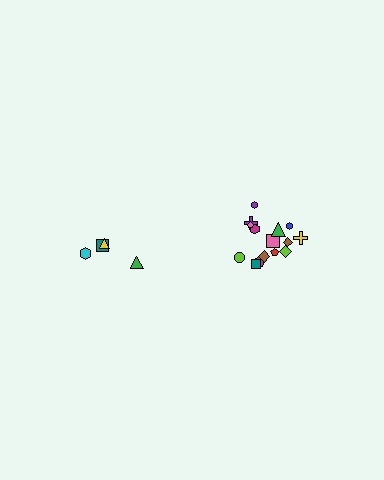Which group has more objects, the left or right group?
The right group.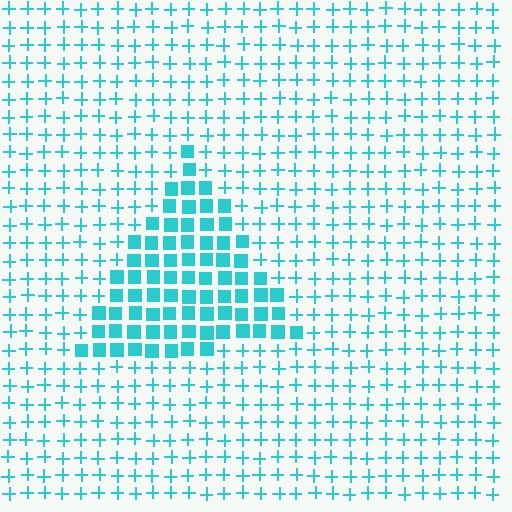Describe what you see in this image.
The image is filled with small cyan elements arranged in a uniform grid. A triangle-shaped region contains squares, while the surrounding area contains plus signs. The boundary is defined purely by the change in element shape.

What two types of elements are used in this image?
The image uses squares inside the triangle region and plus signs outside it.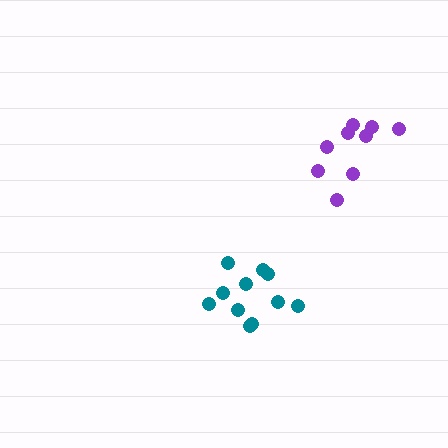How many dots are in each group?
Group 1: 11 dots, Group 2: 9 dots (20 total).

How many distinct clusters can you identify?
There are 2 distinct clusters.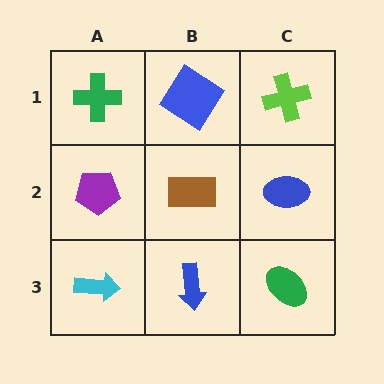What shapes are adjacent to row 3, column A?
A purple pentagon (row 2, column A), a blue arrow (row 3, column B).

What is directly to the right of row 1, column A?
A blue diamond.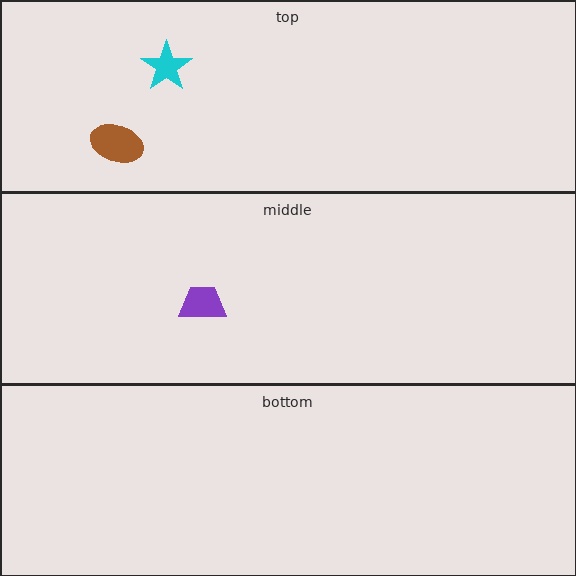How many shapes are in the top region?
2.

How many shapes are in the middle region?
1.